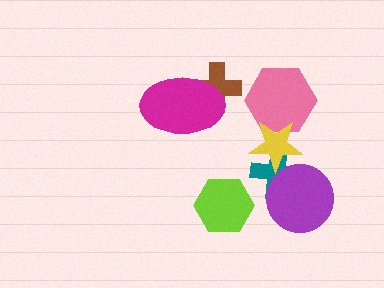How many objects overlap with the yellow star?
2 objects overlap with the yellow star.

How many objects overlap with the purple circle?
1 object overlaps with the purple circle.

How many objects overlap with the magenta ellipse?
1 object overlaps with the magenta ellipse.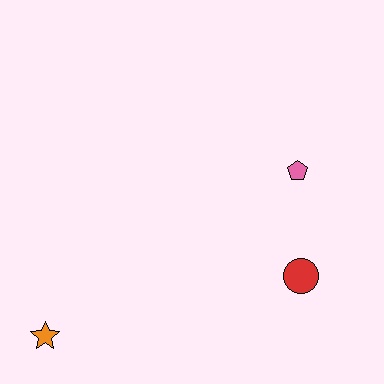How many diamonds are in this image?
There are no diamonds.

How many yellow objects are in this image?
There are no yellow objects.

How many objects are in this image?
There are 3 objects.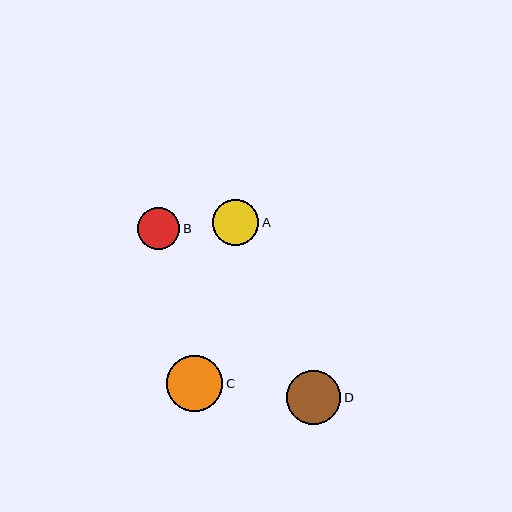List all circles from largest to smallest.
From largest to smallest: C, D, A, B.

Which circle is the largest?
Circle C is the largest with a size of approximately 56 pixels.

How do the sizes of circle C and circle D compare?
Circle C and circle D are approximately the same size.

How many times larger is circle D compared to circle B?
Circle D is approximately 1.3 times the size of circle B.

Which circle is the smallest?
Circle B is the smallest with a size of approximately 42 pixels.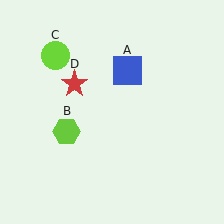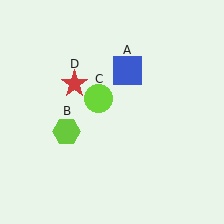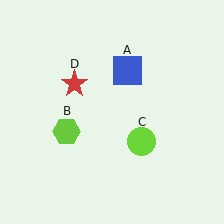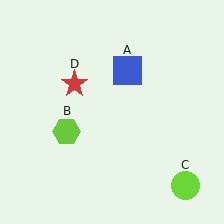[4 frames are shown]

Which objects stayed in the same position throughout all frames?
Blue square (object A) and lime hexagon (object B) and red star (object D) remained stationary.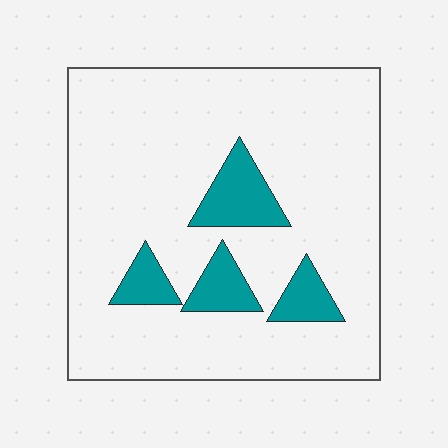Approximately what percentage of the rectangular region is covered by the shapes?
Approximately 15%.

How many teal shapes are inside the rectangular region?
4.